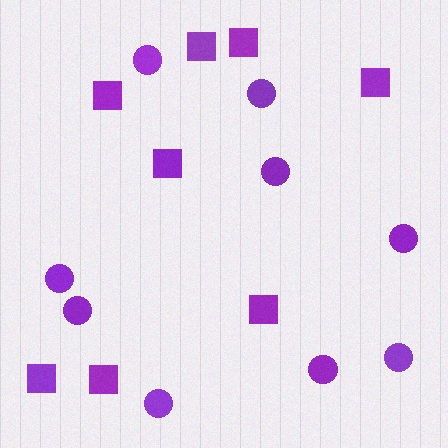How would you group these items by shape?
There are 2 groups: one group of squares (8) and one group of circles (9).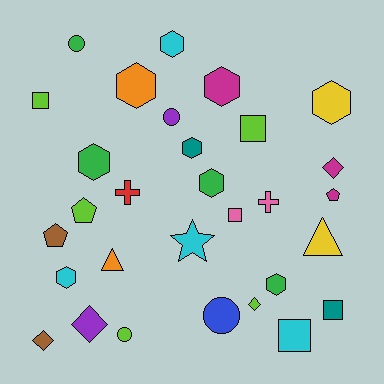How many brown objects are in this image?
There are 2 brown objects.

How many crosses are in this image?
There are 2 crosses.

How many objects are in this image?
There are 30 objects.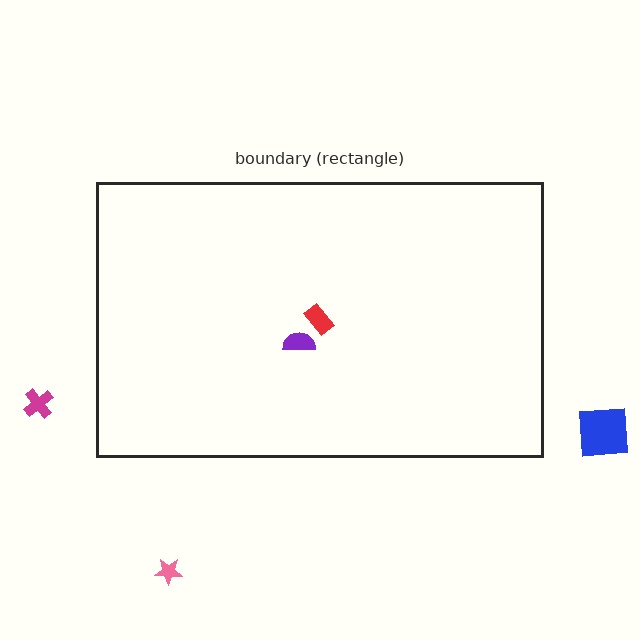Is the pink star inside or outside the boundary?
Outside.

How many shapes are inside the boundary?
2 inside, 3 outside.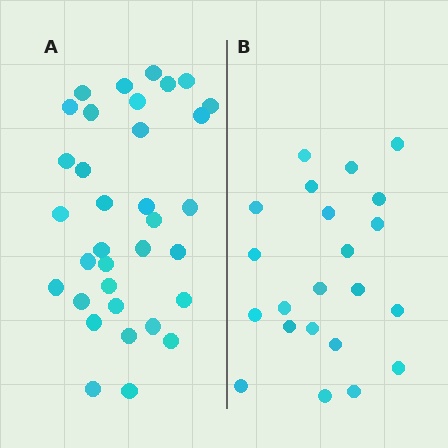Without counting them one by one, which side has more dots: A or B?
Region A (the left region) has more dots.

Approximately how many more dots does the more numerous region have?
Region A has roughly 12 or so more dots than region B.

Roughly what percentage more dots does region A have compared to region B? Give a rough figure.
About 55% more.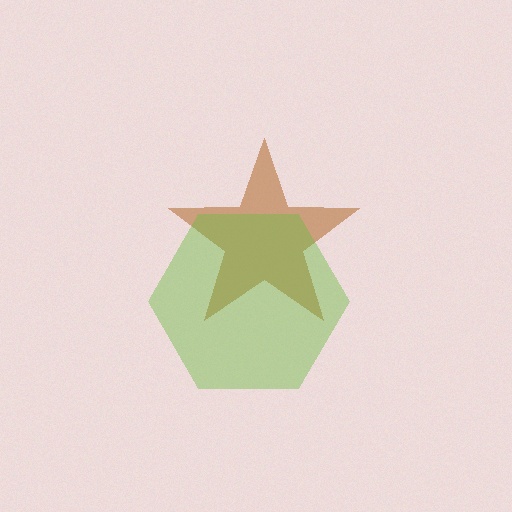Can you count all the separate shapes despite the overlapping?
Yes, there are 2 separate shapes.